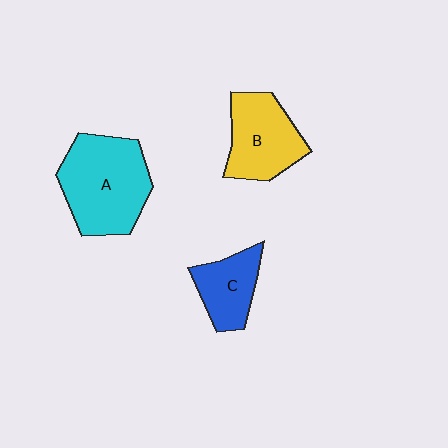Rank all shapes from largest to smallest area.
From largest to smallest: A (cyan), B (yellow), C (blue).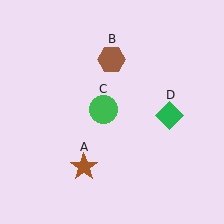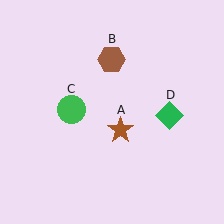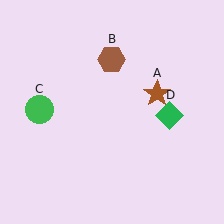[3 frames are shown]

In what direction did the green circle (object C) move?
The green circle (object C) moved left.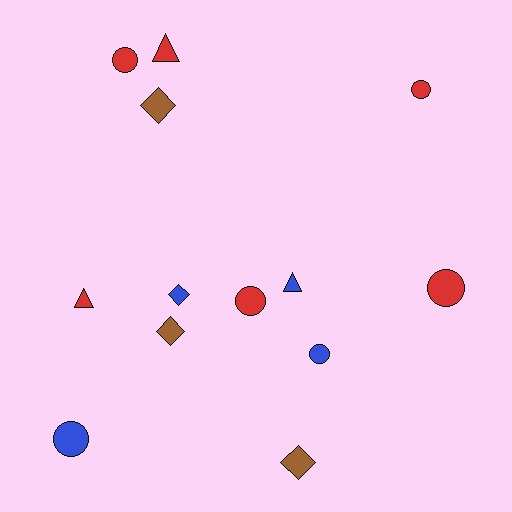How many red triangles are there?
There are 2 red triangles.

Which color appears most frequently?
Red, with 6 objects.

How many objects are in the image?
There are 13 objects.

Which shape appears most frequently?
Circle, with 6 objects.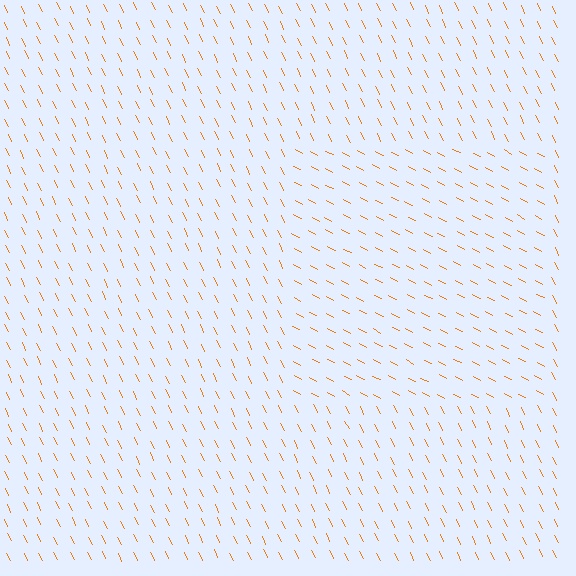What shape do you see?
I see a rectangle.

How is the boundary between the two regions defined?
The boundary is defined purely by a change in line orientation (approximately 35 degrees difference). All lines are the same color and thickness.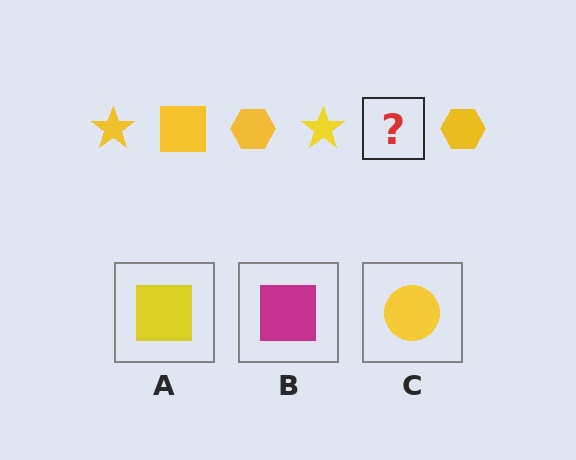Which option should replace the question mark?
Option A.